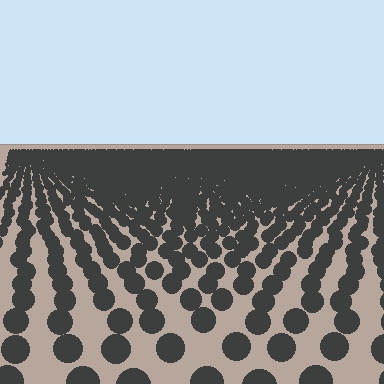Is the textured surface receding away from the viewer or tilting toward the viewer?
The surface is receding away from the viewer. Texture elements get smaller and denser toward the top.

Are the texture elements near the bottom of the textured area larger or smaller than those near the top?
Larger. Near the bottom, elements are closer to the viewer and appear at a bigger on-screen size.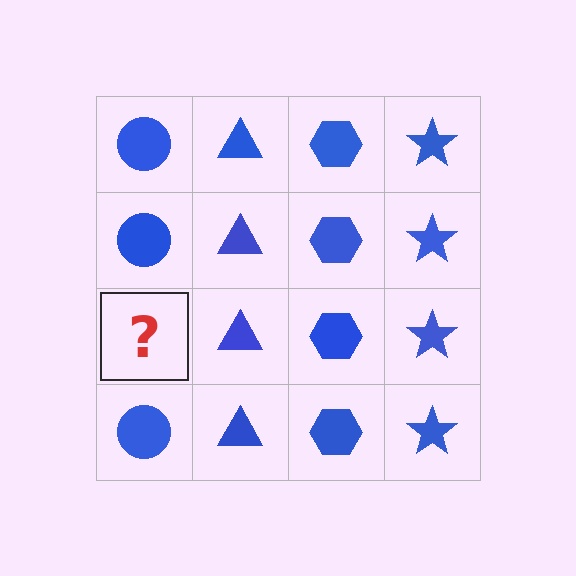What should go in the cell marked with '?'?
The missing cell should contain a blue circle.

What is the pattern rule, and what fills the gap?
The rule is that each column has a consistent shape. The gap should be filled with a blue circle.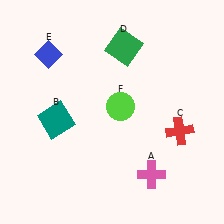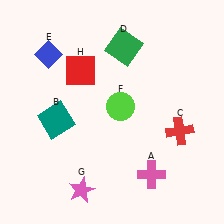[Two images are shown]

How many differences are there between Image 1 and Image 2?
There are 2 differences between the two images.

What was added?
A pink star (G), a red square (H) were added in Image 2.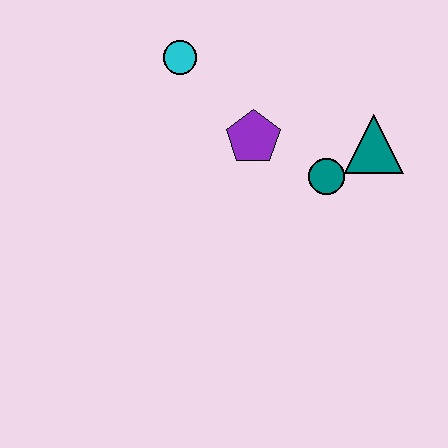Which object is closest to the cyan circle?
The purple pentagon is closest to the cyan circle.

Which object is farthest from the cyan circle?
The teal triangle is farthest from the cyan circle.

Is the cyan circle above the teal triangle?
Yes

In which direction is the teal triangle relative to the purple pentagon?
The teal triangle is to the right of the purple pentagon.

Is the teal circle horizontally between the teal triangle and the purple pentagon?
Yes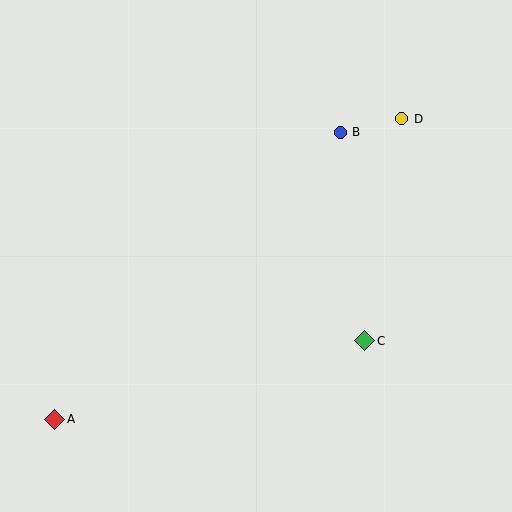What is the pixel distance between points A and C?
The distance between A and C is 320 pixels.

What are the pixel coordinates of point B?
Point B is at (340, 132).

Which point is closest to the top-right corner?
Point D is closest to the top-right corner.